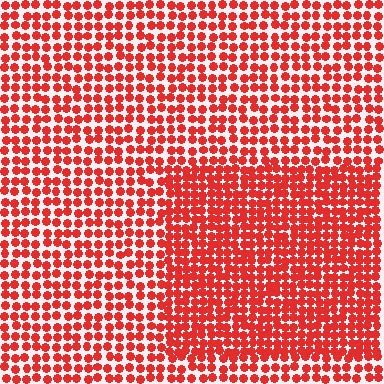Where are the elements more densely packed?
The elements are more densely packed inside the rectangle boundary.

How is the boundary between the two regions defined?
The boundary is defined by a change in element density (approximately 1.6x ratio). All elements are the same color, size, and shape.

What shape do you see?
I see a rectangle.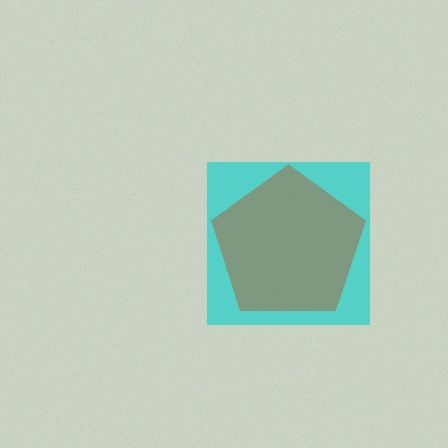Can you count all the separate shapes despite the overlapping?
Yes, there are 2 separate shapes.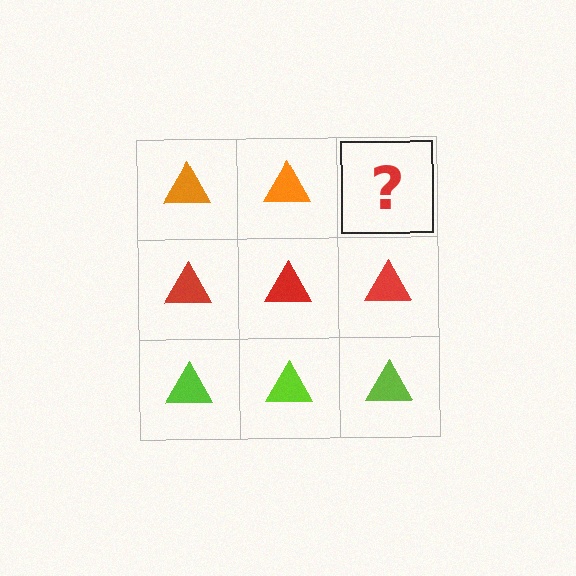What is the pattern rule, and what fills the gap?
The rule is that each row has a consistent color. The gap should be filled with an orange triangle.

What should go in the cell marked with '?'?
The missing cell should contain an orange triangle.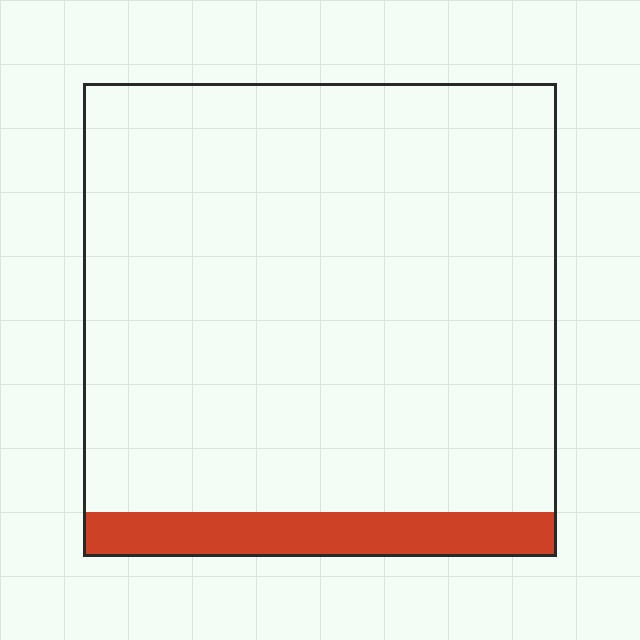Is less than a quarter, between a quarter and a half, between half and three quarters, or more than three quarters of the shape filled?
Less than a quarter.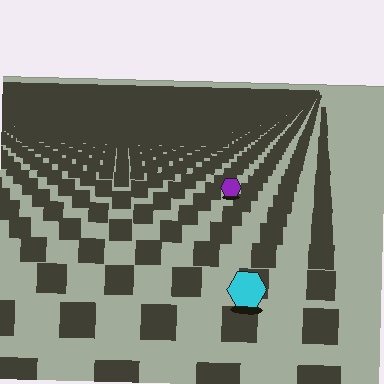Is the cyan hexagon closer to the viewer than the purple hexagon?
Yes. The cyan hexagon is closer — you can tell from the texture gradient: the ground texture is coarser near it.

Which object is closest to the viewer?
The cyan hexagon is closest. The texture marks near it are larger and more spread out.